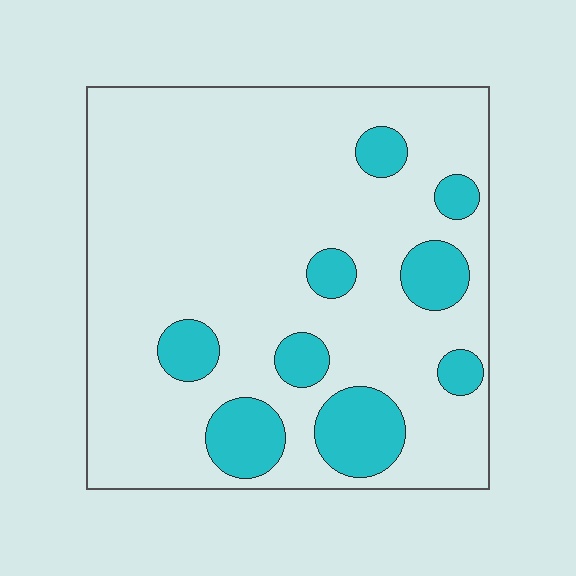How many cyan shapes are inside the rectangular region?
9.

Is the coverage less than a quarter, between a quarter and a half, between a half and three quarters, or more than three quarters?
Less than a quarter.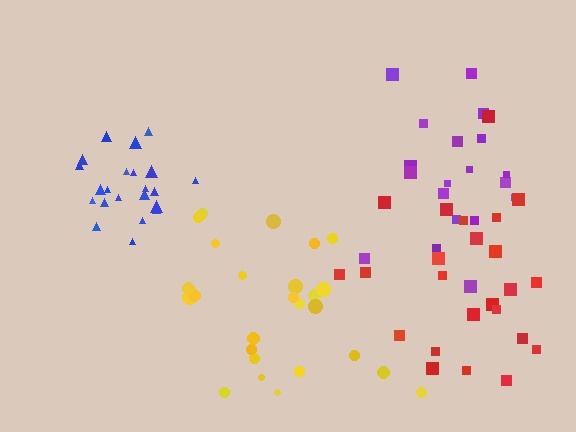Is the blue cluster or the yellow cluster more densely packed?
Blue.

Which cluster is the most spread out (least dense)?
Yellow.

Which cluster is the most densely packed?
Blue.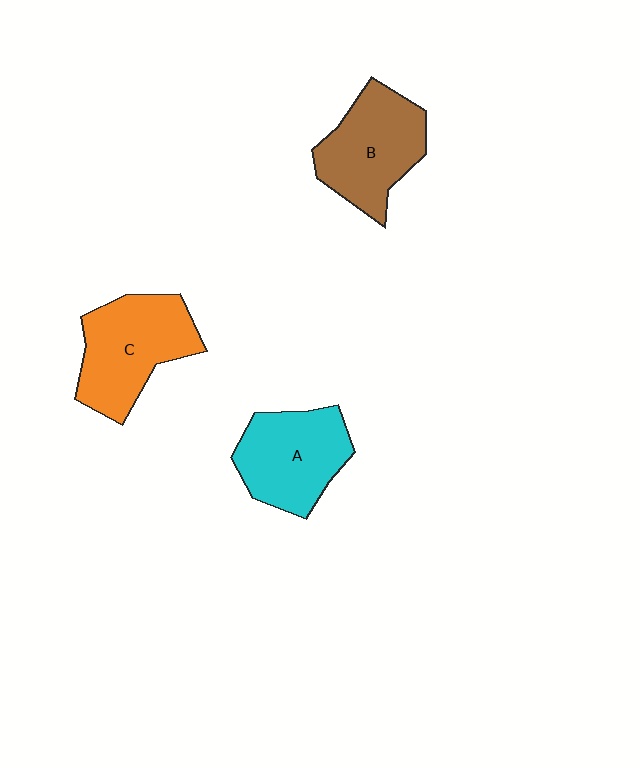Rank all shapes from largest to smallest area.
From largest to smallest: C (orange), B (brown), A (cyan).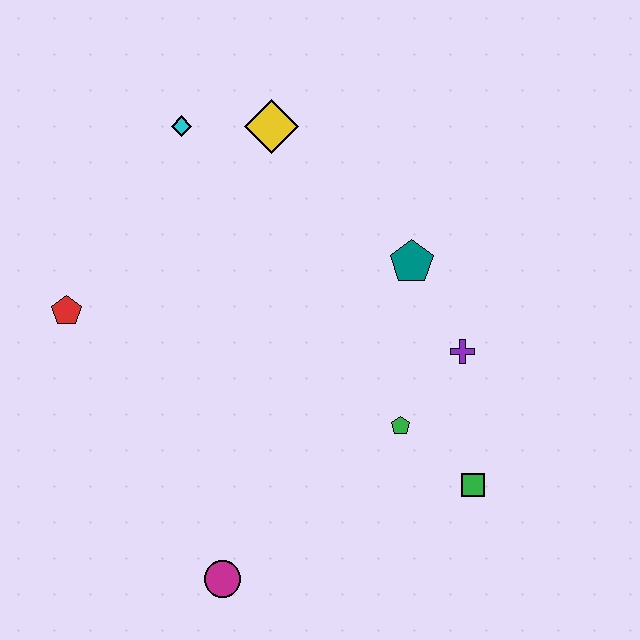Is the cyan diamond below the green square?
No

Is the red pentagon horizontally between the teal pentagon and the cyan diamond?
No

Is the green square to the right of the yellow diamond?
Yes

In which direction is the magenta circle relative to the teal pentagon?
The magenta circle is below the teal pentagon.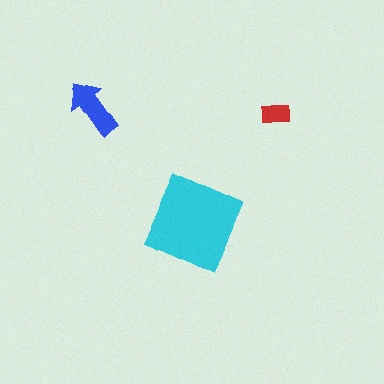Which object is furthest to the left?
The blue arrow is leftmost.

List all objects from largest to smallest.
The cyan diamond, the blue arrow, the red rectangle.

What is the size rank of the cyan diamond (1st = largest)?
1st.